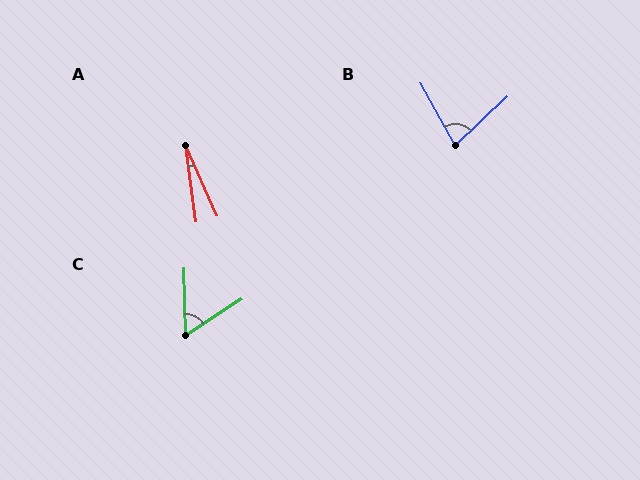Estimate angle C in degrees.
Approximately 59 degrees.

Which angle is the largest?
B, at approximately 76 degrees.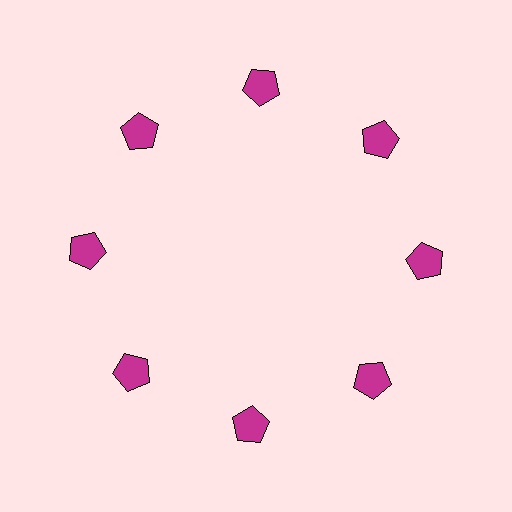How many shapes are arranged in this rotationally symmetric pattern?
There are 8 shapes, arranged in 8 groups of 1.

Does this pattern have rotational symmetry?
Yes, this pattern has 8-fold rotational symmetry. It looks the same after rotating 45 degrees around the center.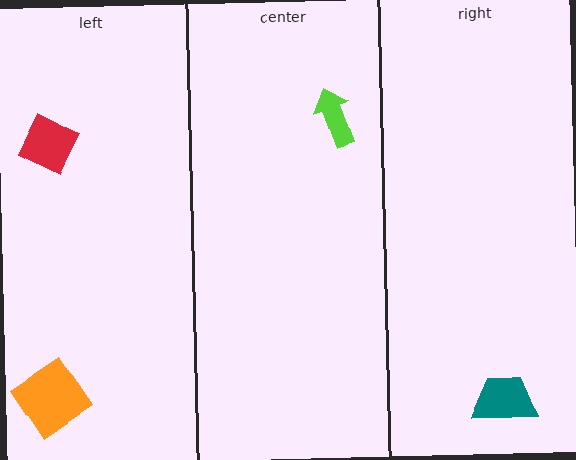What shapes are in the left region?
The orange diamond, the red diamond.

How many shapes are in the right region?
1.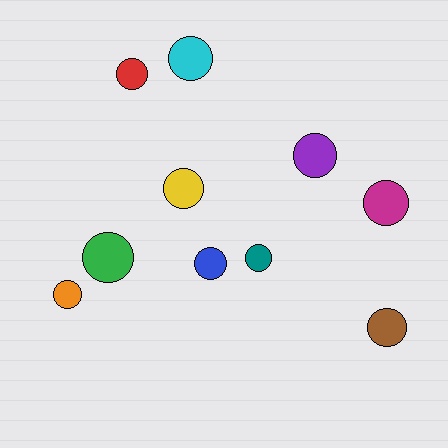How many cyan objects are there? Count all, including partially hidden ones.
There is 1 cyan object.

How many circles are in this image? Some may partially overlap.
There are 10 circles.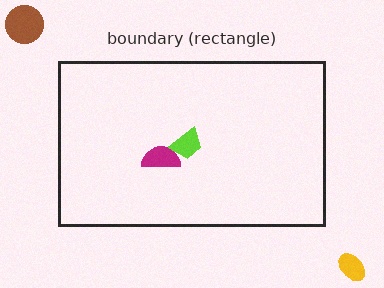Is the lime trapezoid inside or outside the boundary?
Inside.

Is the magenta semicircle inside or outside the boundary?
Inside.